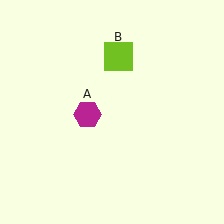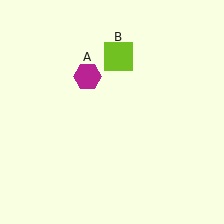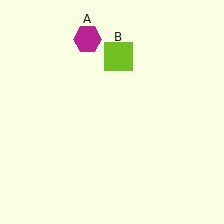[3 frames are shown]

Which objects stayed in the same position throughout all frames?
Lime square (object B) remained stationary.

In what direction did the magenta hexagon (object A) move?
The magenta hexagon (object A) moved up.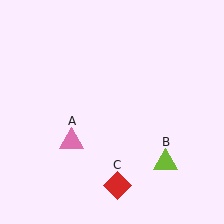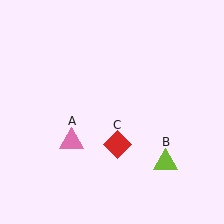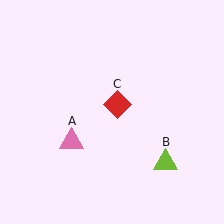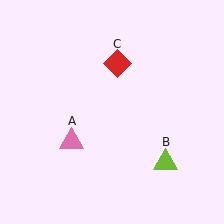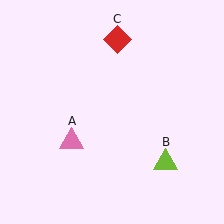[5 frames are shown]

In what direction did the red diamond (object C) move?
The red diamond (object C) moved up.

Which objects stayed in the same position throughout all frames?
Pink triangle (object A) and lime triangle (object B) remained stationary.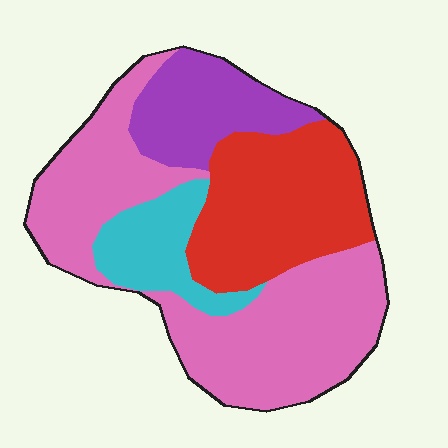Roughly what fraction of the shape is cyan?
Cyan covers about 10% of the shape.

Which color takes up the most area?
Pink, at roughly 45%.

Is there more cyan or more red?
Red.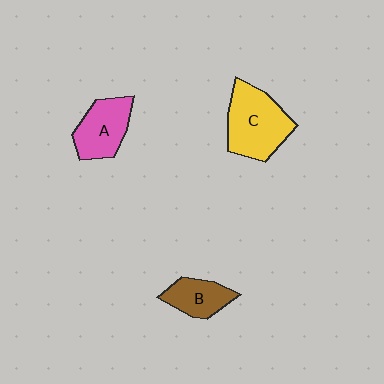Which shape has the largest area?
Shape C (yellow).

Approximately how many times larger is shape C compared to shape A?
Approximately 1.4 times.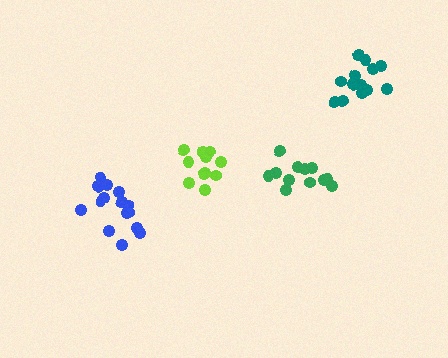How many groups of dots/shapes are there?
There are 4 groups.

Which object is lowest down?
The blue cluster is bottommost.